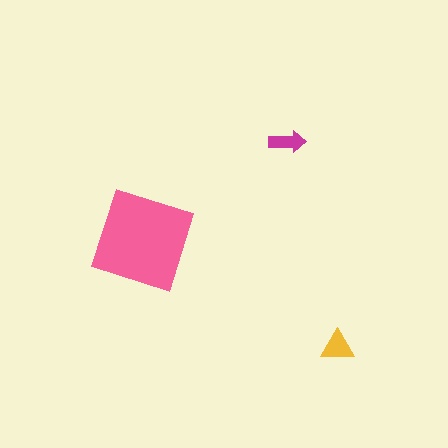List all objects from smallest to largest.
The magenta arrow, the yellow triangle, the pink diamond.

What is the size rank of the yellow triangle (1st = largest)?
2nd.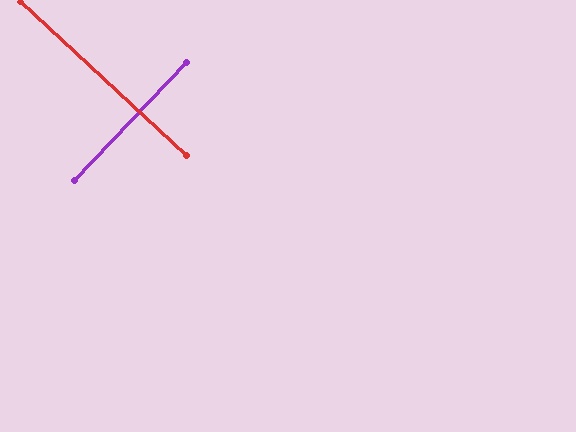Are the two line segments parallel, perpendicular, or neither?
Perpendicular — they meet at approximately 89°.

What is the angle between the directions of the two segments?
Approximately 89 degrees.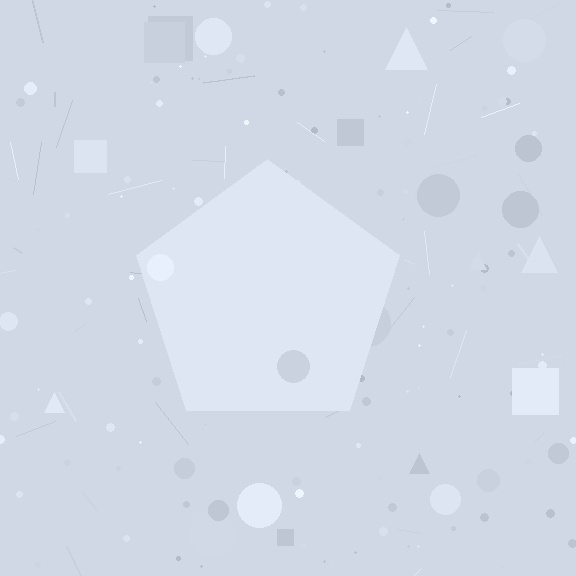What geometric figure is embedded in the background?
A pentagon is embedded in the background.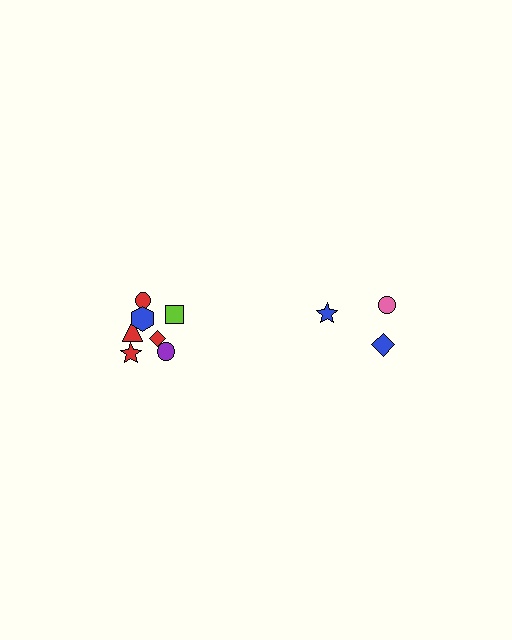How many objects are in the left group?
There are 7 objects.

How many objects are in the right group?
There are 3 objects.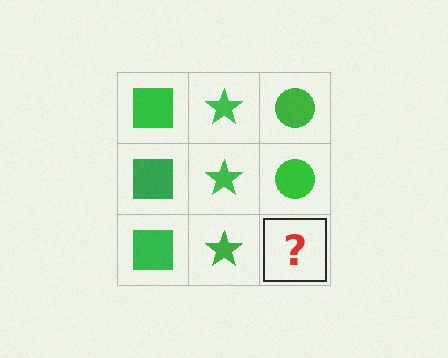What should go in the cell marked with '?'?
The missing cell should contain a green circle.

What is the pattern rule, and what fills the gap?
The rule is that each column has a consistent shape. The gap should be filled with a green circle.